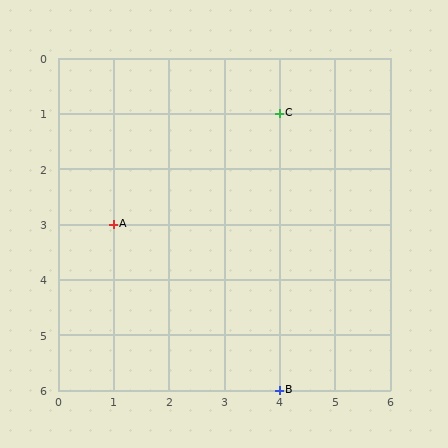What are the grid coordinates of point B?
Point B is at grid coordinates (4, 6).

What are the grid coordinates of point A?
Point A is at grid coordinates (1, 3).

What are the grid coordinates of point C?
Point C is at grid coordinates (4, 1).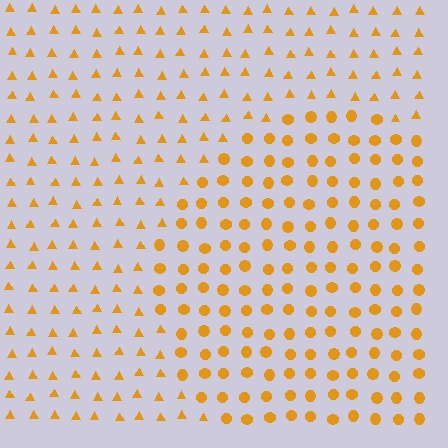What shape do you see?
I see a circle.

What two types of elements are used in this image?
The image uses circles inside the circle region and triangles outside it.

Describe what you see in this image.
The image is filled with small orange elements arranged in a uniform grid. A circle-shaped region contains circles, while the surrounding area contains triangles. The boundary is defined purely by the change in element shape.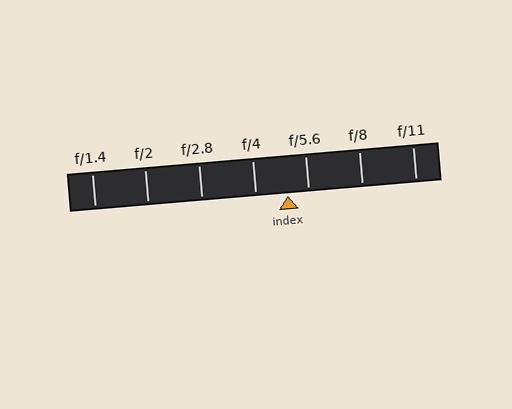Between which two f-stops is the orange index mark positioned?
The index mark is between f/4 and f/5.6.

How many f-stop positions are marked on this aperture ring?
There are 7 f-stop positions marked.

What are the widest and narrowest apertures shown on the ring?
The widest aperture shown is f/1.4 and the narrowest is f/11.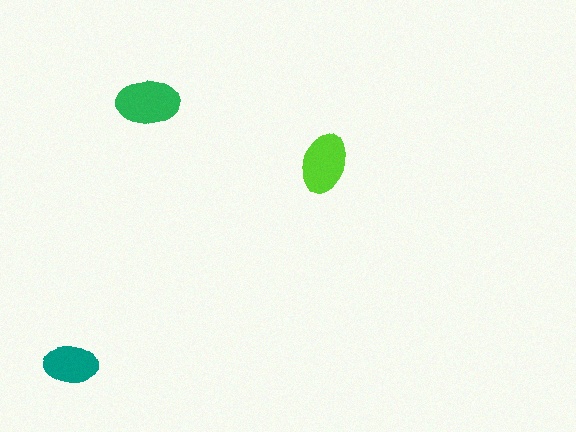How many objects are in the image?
There are 3 objects in the image.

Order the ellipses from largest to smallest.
the green one, the lime one, the teal one.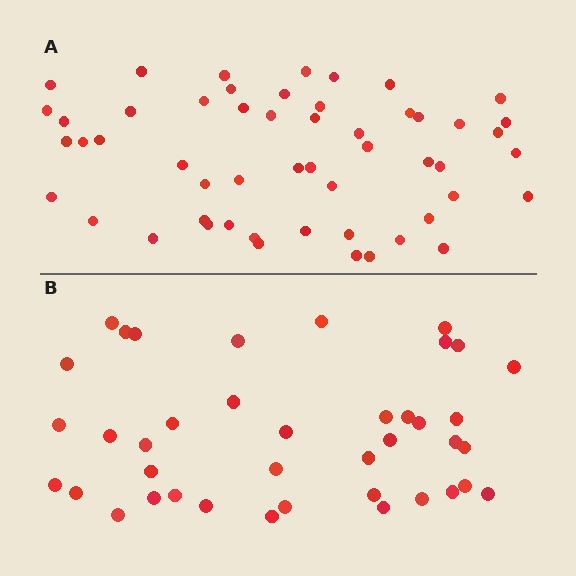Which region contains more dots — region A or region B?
Region A (the top region) has more dots.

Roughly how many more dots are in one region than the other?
Region A has approximately 15 more dots than region B.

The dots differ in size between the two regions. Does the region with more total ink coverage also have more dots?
No. Region B has more total ink coverage because its dots are larger, but region A actually contains more individual dots. Total area can be misleading — the number of items is what matters here.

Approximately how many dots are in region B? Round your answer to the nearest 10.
About 40 dots.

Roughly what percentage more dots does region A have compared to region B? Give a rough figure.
About 30% more.